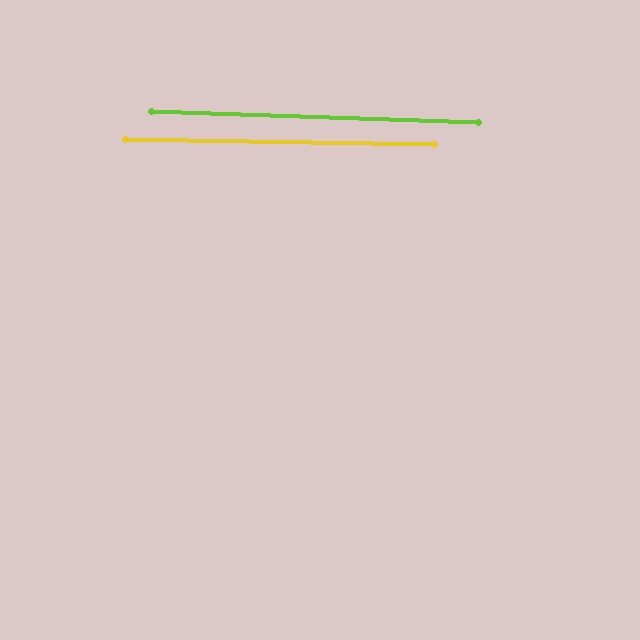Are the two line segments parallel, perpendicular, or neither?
Parallel — their directions differ by only 1.0°.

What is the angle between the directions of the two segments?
Approximately 1 degree.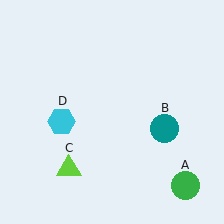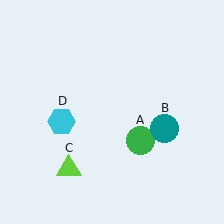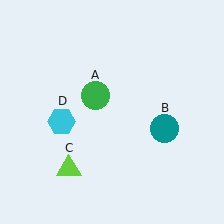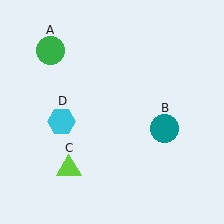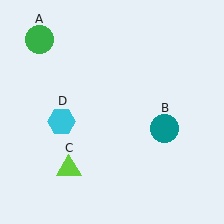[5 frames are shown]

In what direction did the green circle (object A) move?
The green circle (object A) moved up and to the left.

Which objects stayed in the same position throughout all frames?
Teal circle (object B) and lime triangle (object C) and cyan hexagon (object D) remained stationary.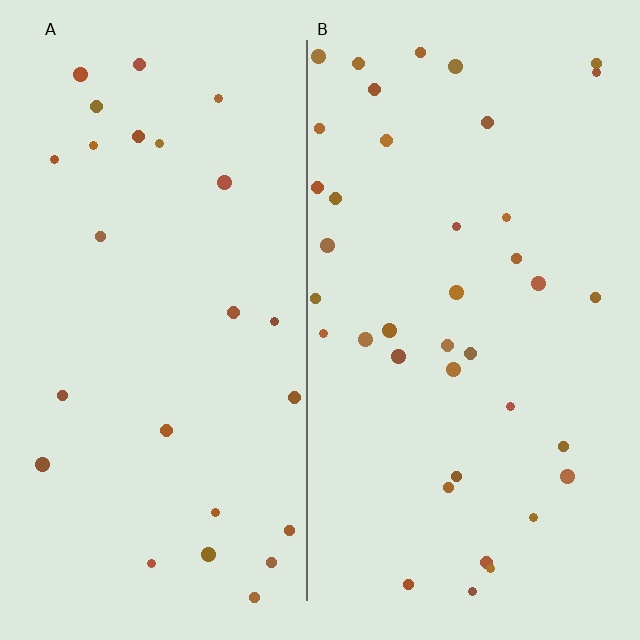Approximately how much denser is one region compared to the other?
Approximately 1.5× — region B over region A.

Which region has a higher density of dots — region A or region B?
B (the right).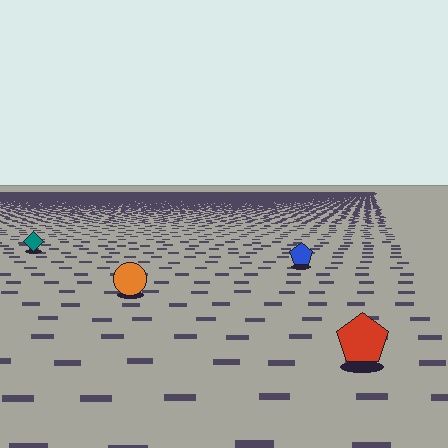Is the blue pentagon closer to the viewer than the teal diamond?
Yes. The blue pentagon is closer — you can tell from the texture gradient: the ground texture is coarser near it.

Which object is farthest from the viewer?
The teal diamond is farthest from the viewer. It appears smaller and the ground texture around it is denser.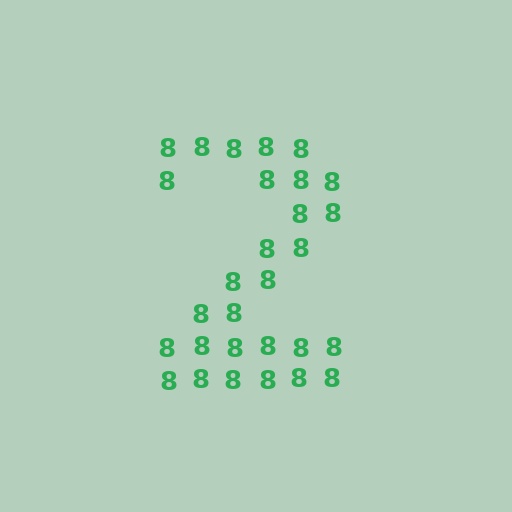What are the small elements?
The small elements are digit 8's.